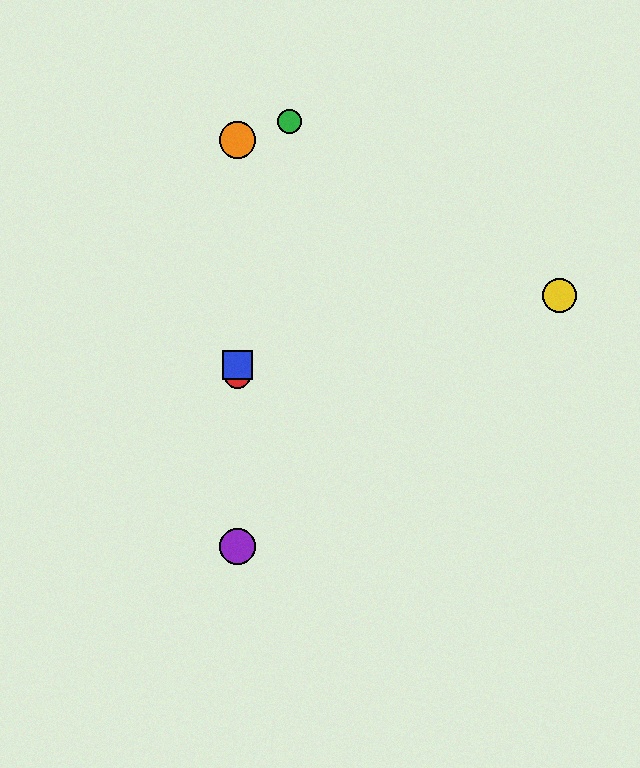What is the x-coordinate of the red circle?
The red circle is at x≈237.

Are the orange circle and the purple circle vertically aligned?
Yes, both are at x≈237.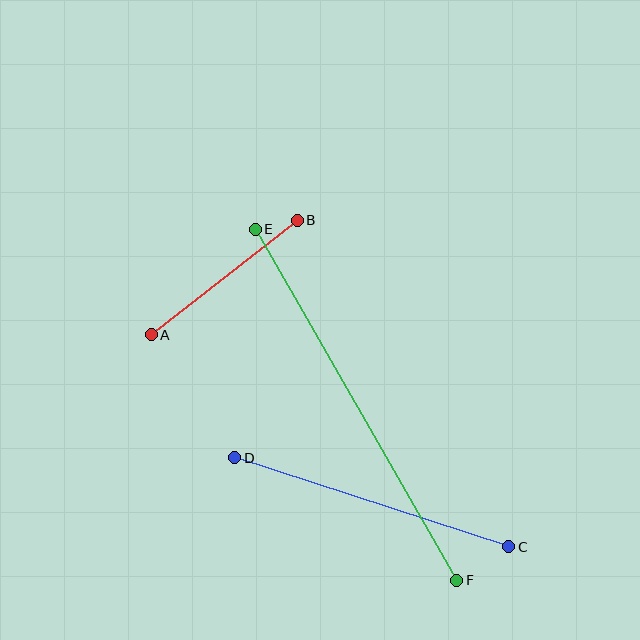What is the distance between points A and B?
The distance is approximately 185 pixels.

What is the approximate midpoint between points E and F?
The midpoint is at approximately (356, 405) pixels.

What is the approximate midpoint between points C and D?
The midpoint is at approximately (372, 502) pixels.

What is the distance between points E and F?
The distance is approximately 405 pixels.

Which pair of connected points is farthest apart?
Points E and F are farthest apart.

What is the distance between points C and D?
The distance is approximately 289 pixels.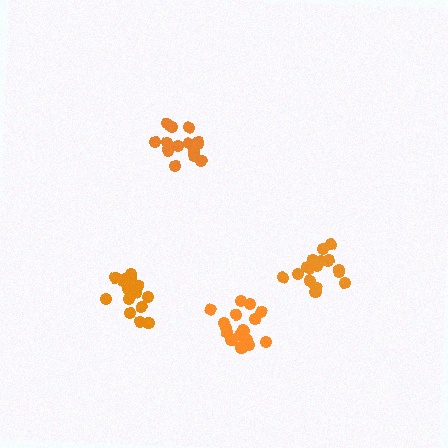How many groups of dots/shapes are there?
There are 4 groups.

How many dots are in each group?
Group 1: 17 dots, Group 2: 18 dots, Group 3: 15 dots, Group 4: 17 dots (67 total).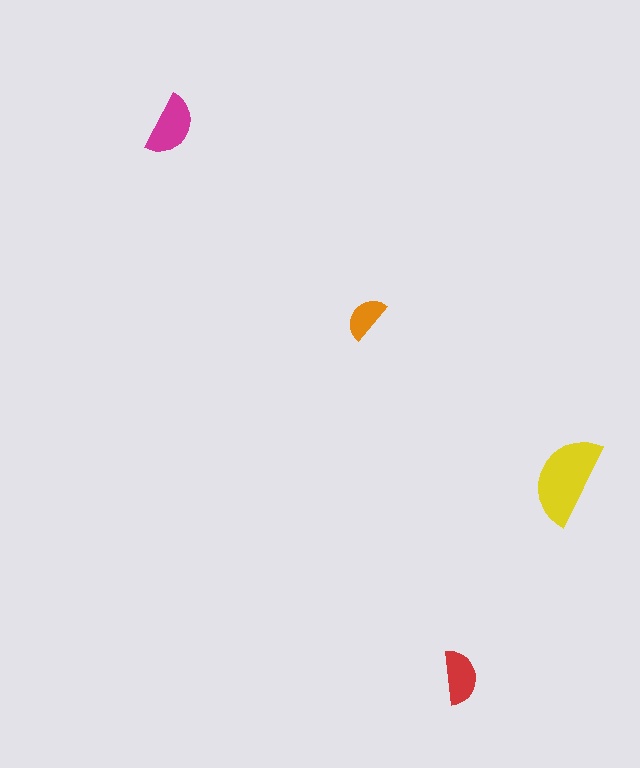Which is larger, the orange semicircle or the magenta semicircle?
The magenta one.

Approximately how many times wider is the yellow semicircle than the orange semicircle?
About 2 times wider.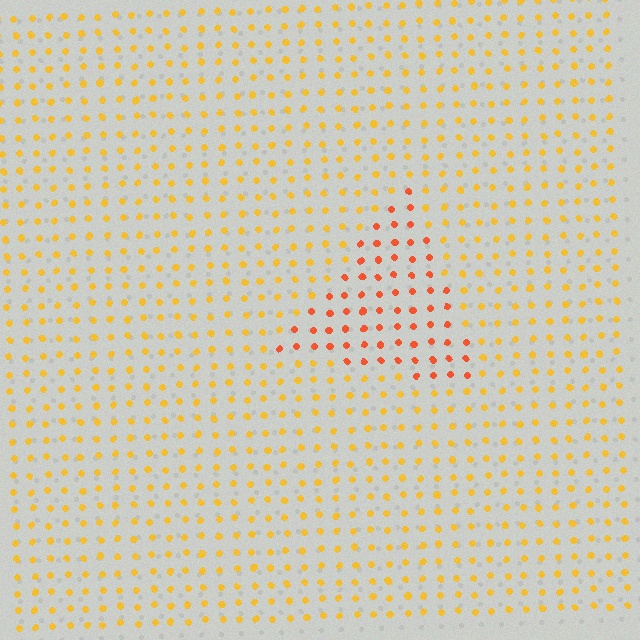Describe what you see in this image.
The image is filled with small yellow elements in a uniform arrangement. A triangle-shaped region is visible where the elements are tinted to a slightly different hue, forming a subtle color boundary.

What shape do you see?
I see a triangle.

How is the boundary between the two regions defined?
The boundary is defined purely by a slight shift in hue (about 33 degrees). Spacing, size, and orientation are identical on both sides.